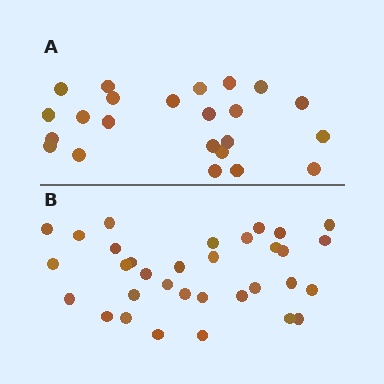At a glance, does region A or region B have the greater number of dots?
Region B (the bottom region) has more dots.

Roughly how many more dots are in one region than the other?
Region B has roughly 10 or so more dots than region A.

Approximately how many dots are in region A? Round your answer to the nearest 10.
About 20 dots. (The exact count is 23, which rounds to 20.)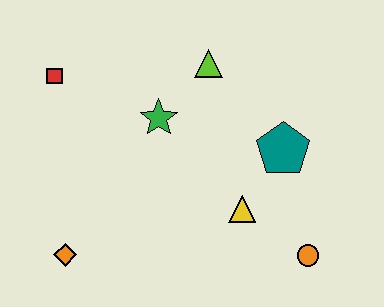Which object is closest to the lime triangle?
The green star is closest to the lime triangle.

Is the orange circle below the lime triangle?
Yes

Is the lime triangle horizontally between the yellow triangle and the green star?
Yes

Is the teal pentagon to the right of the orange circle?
No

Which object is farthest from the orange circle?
The red square is farthest from the orange circle.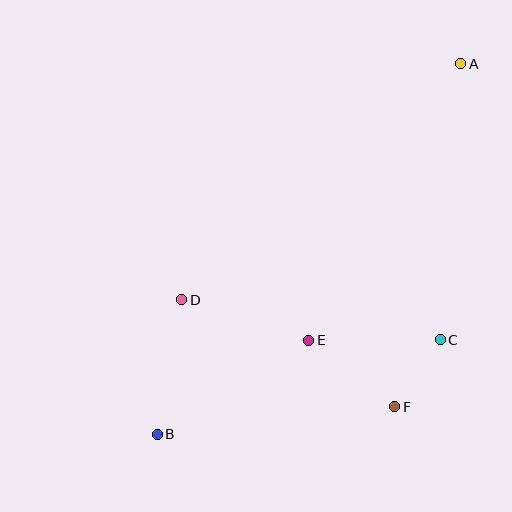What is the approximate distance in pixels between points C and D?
The distance between C and D is approximately 262 pixels.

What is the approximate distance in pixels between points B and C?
The distance between B and C is approximately 299 pixels.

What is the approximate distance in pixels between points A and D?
The distance between A and D is approximately 365 pixels.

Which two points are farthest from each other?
Points A and B are farthest from each other.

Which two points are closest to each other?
Points C and F are closest to each other.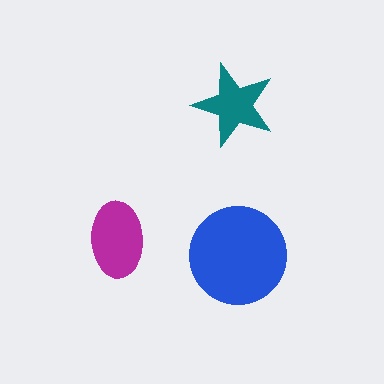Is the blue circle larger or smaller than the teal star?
Larger.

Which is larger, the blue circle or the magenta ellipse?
The blue circle.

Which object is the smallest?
The teal star.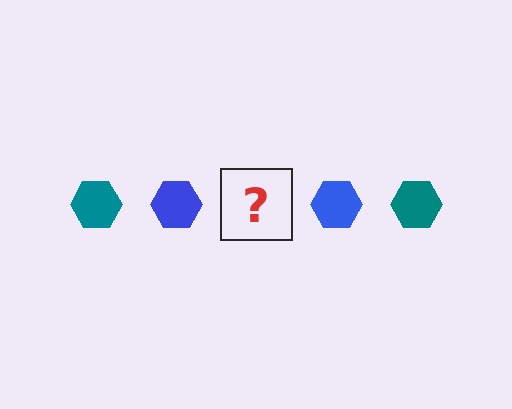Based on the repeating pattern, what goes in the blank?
The blank should be a teal hexagon.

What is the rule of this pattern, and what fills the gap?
The rule is that the pattern cycles through teal, blue hexagons. The gap should be filled with a teal hexagon.